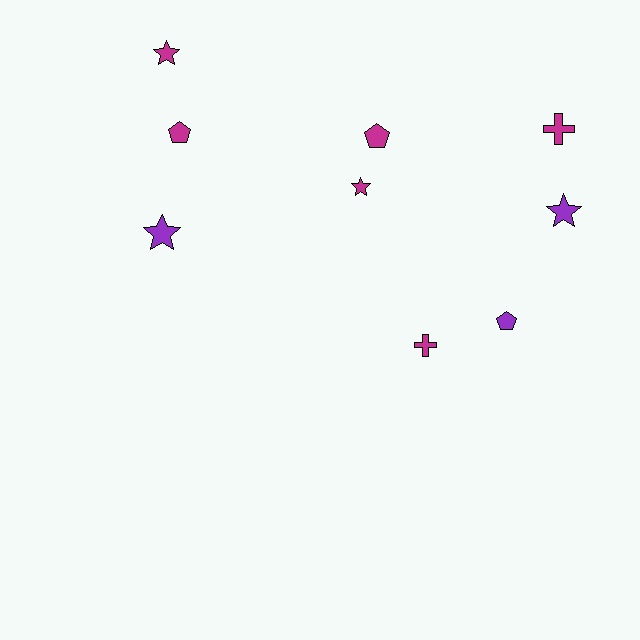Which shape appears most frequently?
Star, with 4 objects.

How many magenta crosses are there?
There are 2 magenta crosses.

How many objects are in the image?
There are 9 objects.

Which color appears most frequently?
Magenta, with 6 objects.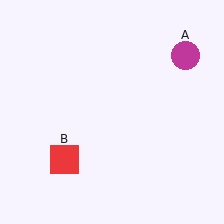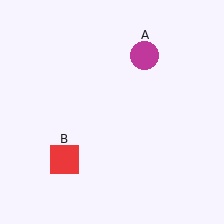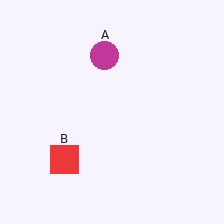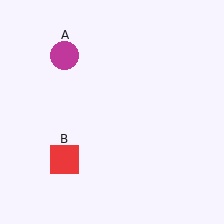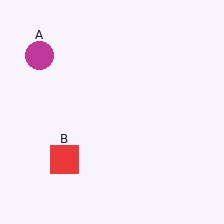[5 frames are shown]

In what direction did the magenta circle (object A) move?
The magenta circle (object A) moved left.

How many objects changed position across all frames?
1 object changed position: magenta circle (object A).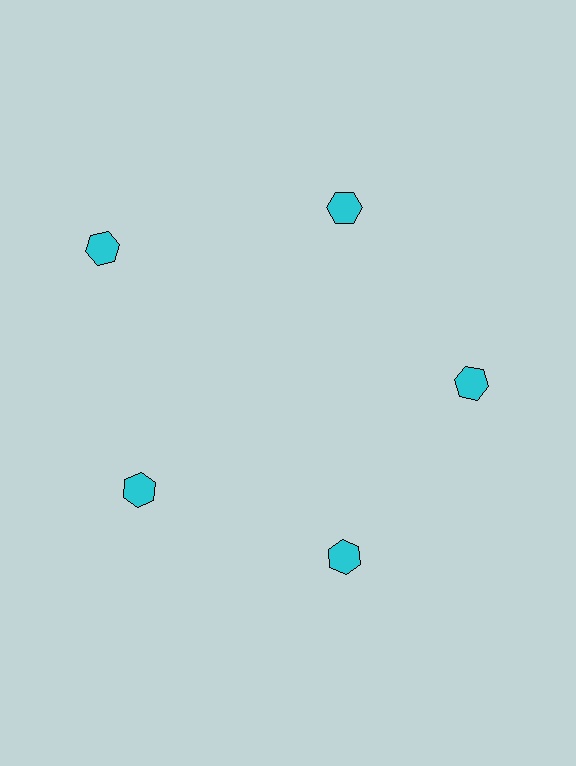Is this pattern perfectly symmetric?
No. The 5 cyan hexagons are arranged in a ring, but one element near the 10 o'clock position is pushed outward from the center, breaking the 5-fold rotational symmetry.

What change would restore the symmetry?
The symmetry would be restored by moving it inward, back onto the ring so that all 5 hexagons sit at equal angles and equal distance from the center.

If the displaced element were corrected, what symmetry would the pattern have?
It would have 5-fold rotational symmetry — the pattern would map onto itself every 72 degrees.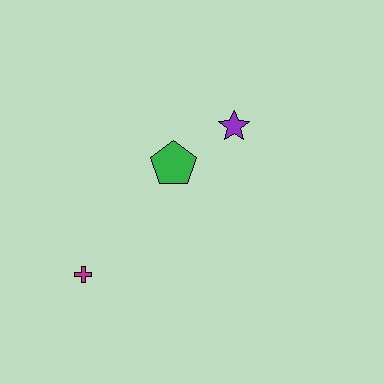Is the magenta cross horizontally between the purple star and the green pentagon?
No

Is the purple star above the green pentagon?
Yes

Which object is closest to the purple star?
The green pentagon is closest to the purple star.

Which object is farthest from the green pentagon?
The magenta cross is farthest from the green pentagon.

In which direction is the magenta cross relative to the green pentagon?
The magenta cross is below the green pentagon.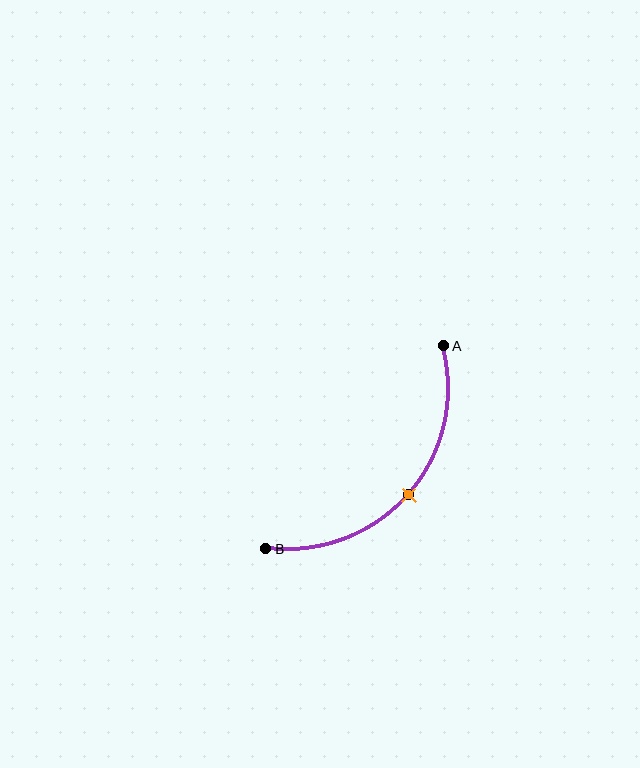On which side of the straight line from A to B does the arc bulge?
The arc bulges below and to the right of the straight line connecting A and B.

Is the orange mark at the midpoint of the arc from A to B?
Yes. The orange mark lies on the arc at equal arc-length from both A and B — it is the arc midpoint.